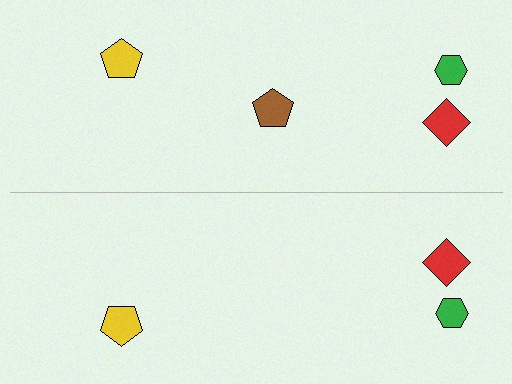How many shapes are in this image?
There are 7 shapes in this image.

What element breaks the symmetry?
A brown pentagon is missing from the bottom side.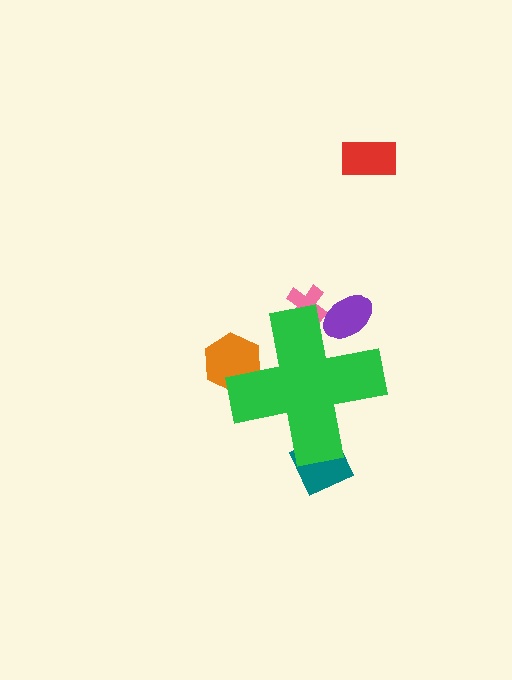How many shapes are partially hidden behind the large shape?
4 shapes are partially hidden.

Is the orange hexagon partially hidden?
Yes, the orange hexagon is partially hidden behind the green cross.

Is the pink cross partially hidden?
Yes, the pink cross is partially hidden behind the green cross.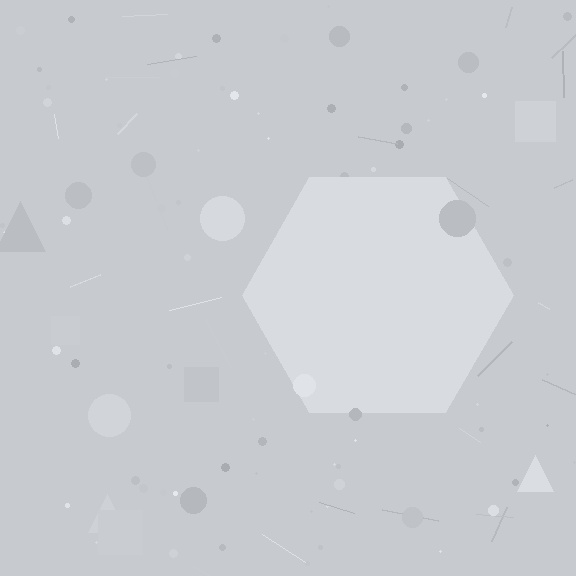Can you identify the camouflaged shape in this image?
The camouflaged shape is a hexagon.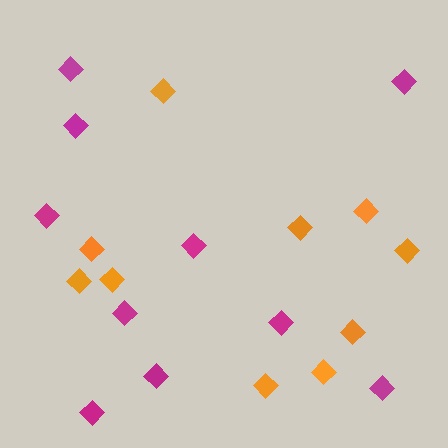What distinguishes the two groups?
There are 2 groups: one group of orange diamonds (10) and one group of magenta diamonds (10).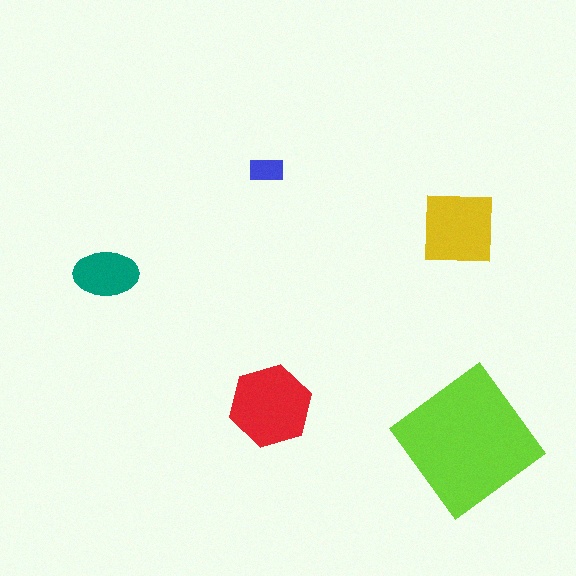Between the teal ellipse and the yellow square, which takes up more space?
The yellow square.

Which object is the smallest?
The blue rectangle.